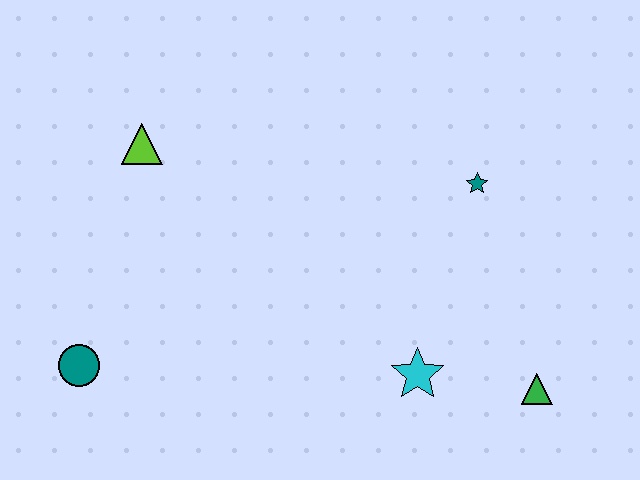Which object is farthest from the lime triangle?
The green triangle is farthest from the lime triangle.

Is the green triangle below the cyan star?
Yes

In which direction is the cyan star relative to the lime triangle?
The cyan star is to the right of the lime triangle.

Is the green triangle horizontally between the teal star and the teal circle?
No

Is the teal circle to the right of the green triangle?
No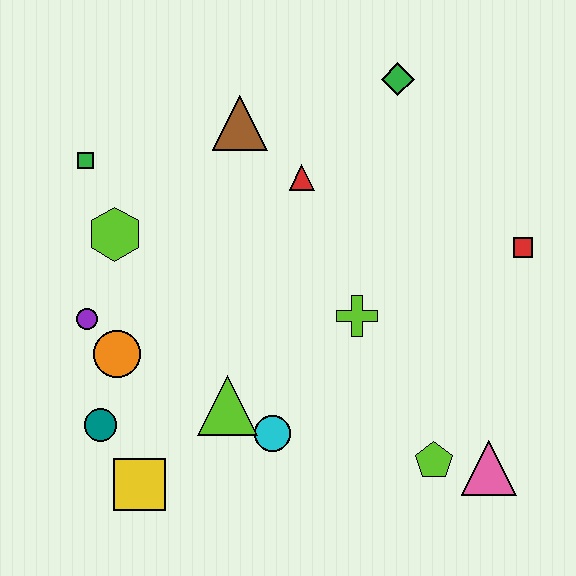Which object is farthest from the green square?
The pink triangle is farthest from the green square.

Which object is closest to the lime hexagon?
The green square is closest to the lime hexagon.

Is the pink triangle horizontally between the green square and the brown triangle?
No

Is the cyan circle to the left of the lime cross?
Yes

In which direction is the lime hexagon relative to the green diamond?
The lime hexagon is to the left of the green diamond.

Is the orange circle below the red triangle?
Yes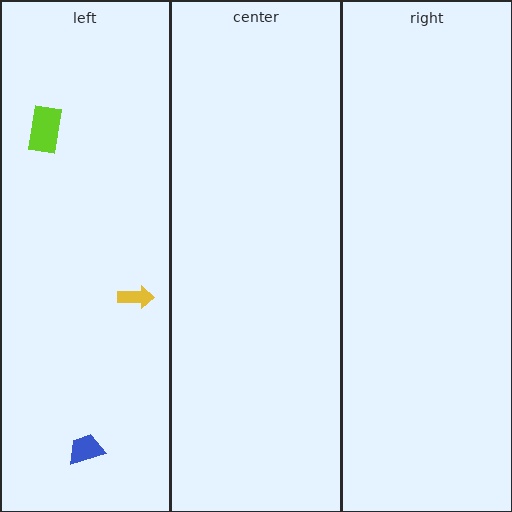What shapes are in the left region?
The lime rectangle, the blue trapezoid, the yellow arrow.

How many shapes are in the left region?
3.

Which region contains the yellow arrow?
The left region.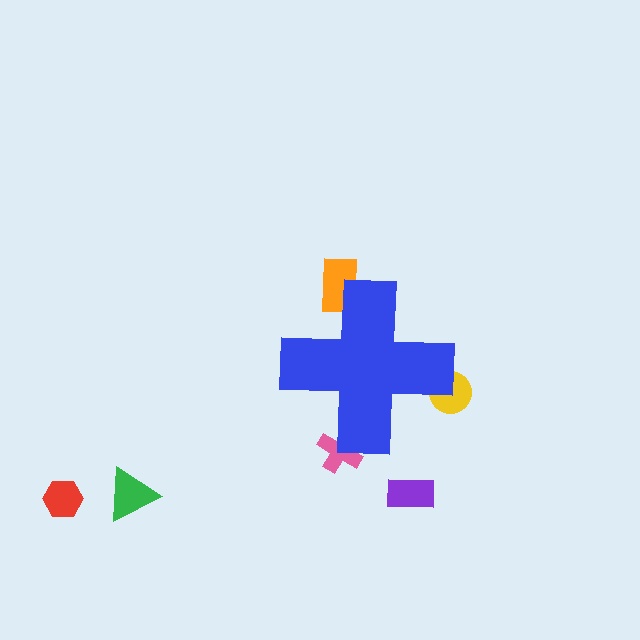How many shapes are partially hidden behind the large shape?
3 shapes are partially hidden.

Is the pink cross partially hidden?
Yes, the pink cross is partially hidden behind the blue cross.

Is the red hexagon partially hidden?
No, the red hexagon is fully visible.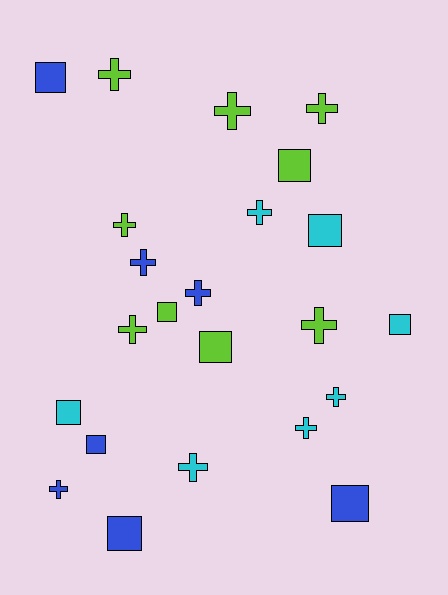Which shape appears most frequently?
Cross, with 13 objects.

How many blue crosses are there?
There are 3 blue crosses.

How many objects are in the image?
There are 23 objects.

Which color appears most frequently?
Lime, with 9 objects.